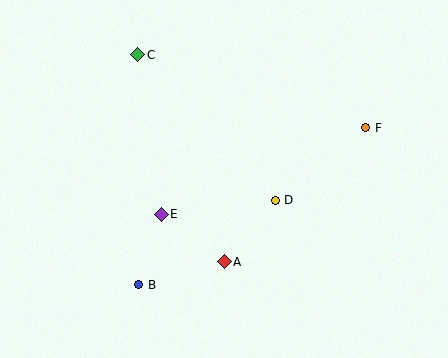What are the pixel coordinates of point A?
Point A is at (224, 262).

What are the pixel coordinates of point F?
Point F is at (366, 128).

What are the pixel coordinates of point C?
Point C is at (138, 55).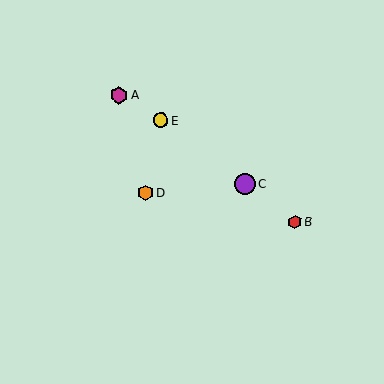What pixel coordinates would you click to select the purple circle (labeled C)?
Click at (245, 184) to select the purple circle C.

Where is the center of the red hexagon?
The center of the red hexagon is at (295, 222).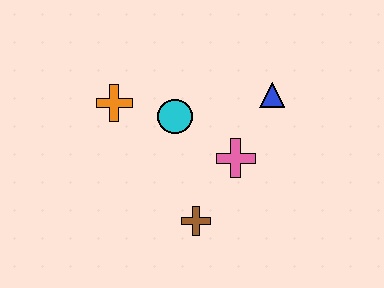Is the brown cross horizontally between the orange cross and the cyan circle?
No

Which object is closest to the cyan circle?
The orange cross is closest to the cyan circle.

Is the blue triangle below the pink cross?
No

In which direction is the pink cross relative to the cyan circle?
The pink cross is to the right of the cyan circle.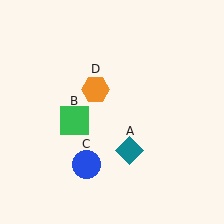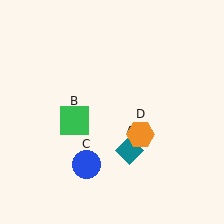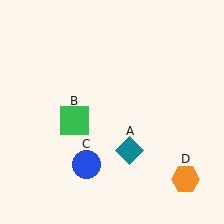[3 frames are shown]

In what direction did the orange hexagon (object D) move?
The orange hexagon (object D) moved down and to the right.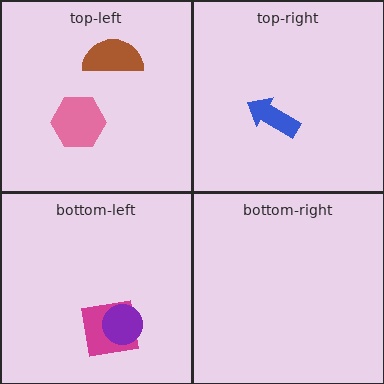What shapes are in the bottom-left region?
The magenta square, the purple circle.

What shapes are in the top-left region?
The pink hexagon, the brown semicircle.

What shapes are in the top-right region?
The blue arrow.